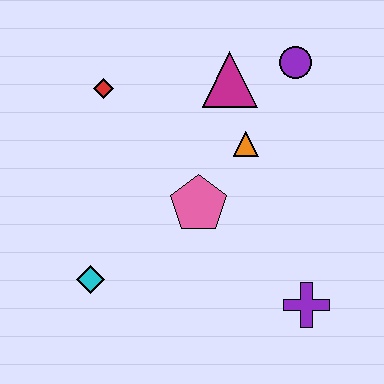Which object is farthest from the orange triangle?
The cyan diamond is farthest from the orange triangle.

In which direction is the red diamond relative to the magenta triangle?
The red diamond is to the left of the magenta triangle.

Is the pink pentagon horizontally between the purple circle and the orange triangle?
No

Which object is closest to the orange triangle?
The magenta triangle is closest to the orange triangle.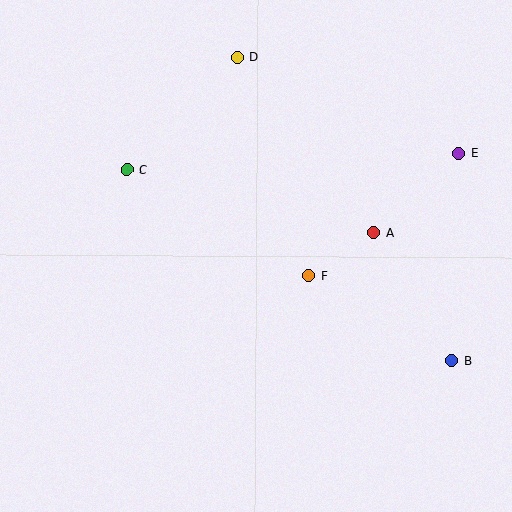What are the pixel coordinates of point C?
Point C is at (127, 170).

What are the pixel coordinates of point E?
Point E is at (458, 154).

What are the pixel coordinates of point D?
Point D is at (238, 57).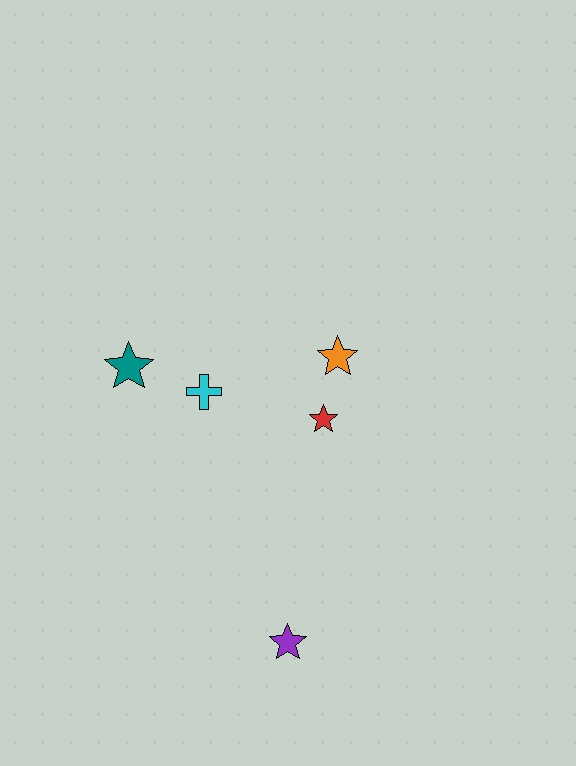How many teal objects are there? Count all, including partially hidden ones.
There is 1 teal object.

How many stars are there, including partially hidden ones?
There are 4 stars.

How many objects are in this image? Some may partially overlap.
There are 5 objects.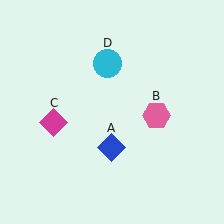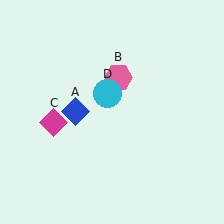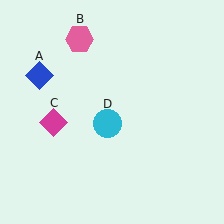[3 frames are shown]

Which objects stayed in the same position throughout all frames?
Magenta diamond (object C) remained stationary.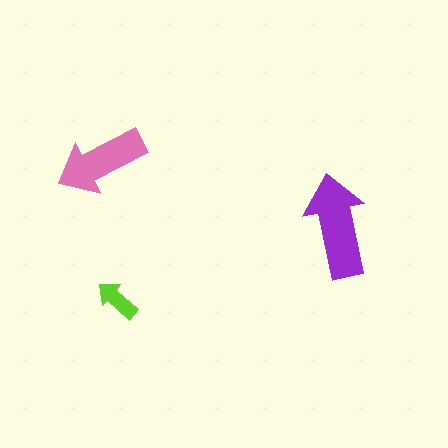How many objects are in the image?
There are 3 objects in the image.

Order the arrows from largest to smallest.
the purple one, the pink one, the lime one.